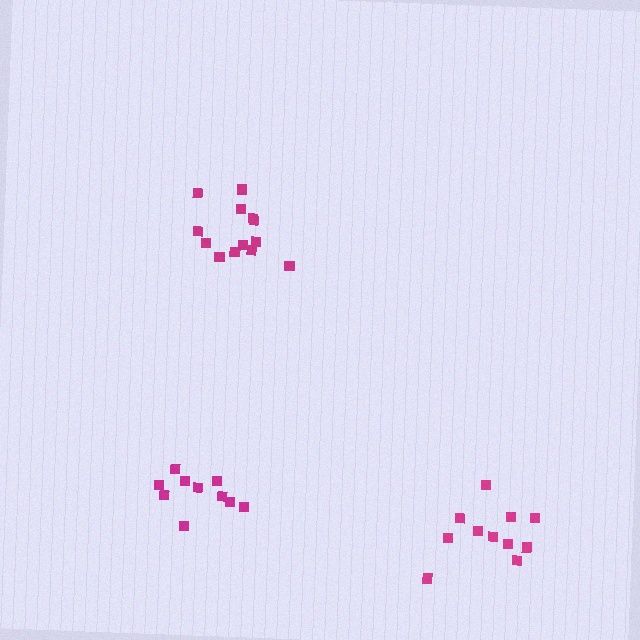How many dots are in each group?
Group 1: 13 dots, Group 2: 10 dots, Group 3: 11 dots (34 total).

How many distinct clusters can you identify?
There are 3 distinct clusters.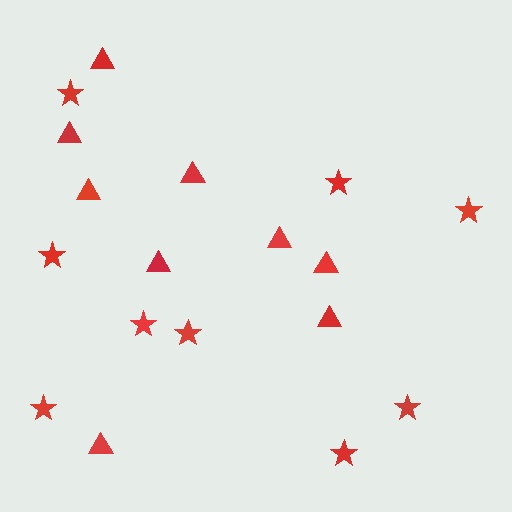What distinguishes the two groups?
There are 2 groups: one group of stars (9) and one group of triangles (9).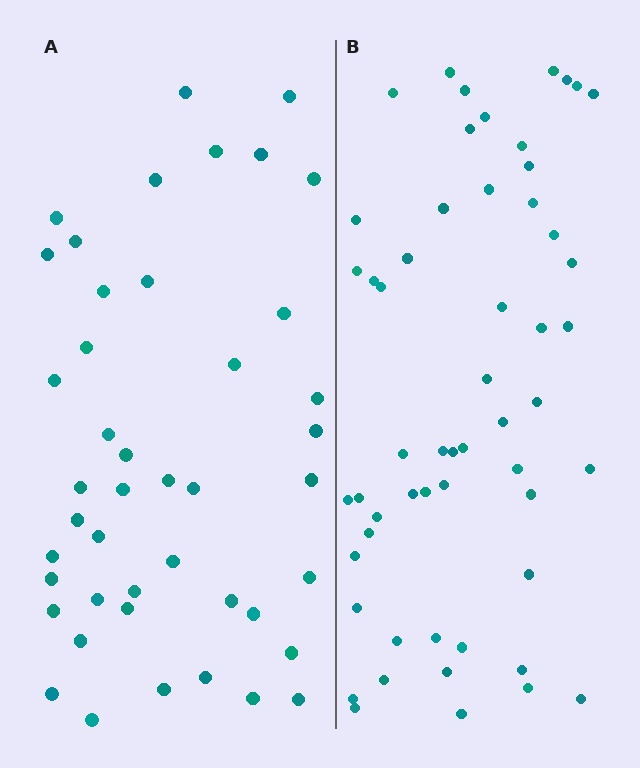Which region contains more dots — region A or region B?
Region B (the right region) has more dots.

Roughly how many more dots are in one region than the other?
Region B has roughly 12 or so more dots than region A.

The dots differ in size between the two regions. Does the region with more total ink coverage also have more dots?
No. Region A has more total ink coverage because its dots are larger, but region B actually contains more individual dots. Total area can be misleading — the number of items is what matters here.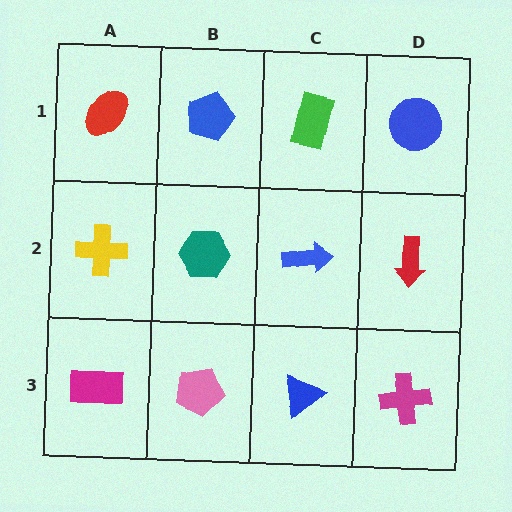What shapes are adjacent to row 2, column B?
A blue pentagon (row 1, column B), a pink pentagon (row 3, column B), a yellow cross (row 2, column A), a blue arrow (row 2, column C).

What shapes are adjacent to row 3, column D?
A red arrow (row 2, column D), a blue triangle (row 3, column C).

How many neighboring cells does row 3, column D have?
2.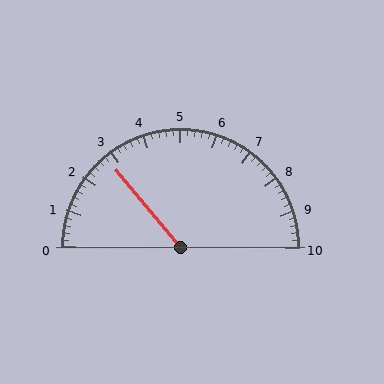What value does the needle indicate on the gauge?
The needle indicates approximately 2.8.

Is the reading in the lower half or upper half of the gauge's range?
The reading is in the lower half of the range (0 to 10).